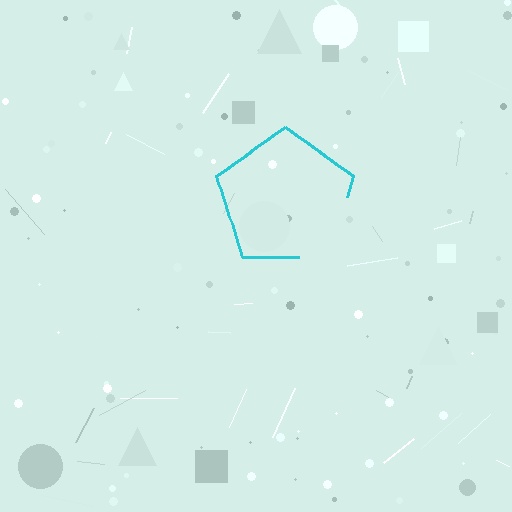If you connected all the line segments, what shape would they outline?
They would outline a pentagon.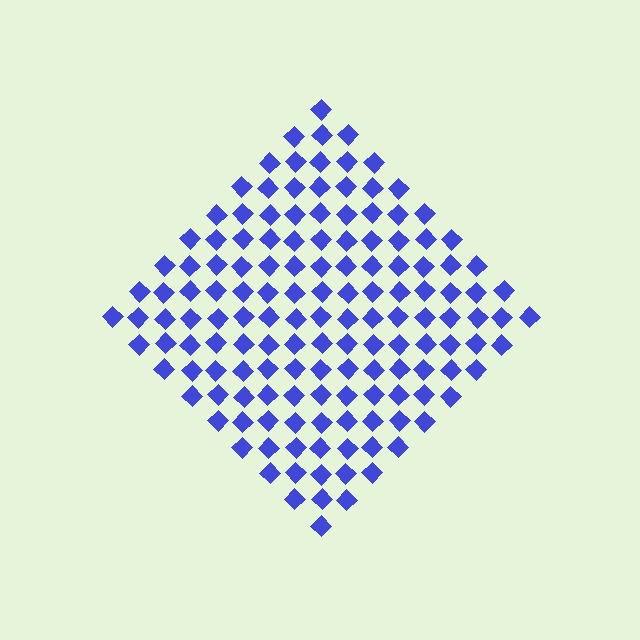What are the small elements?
The small elements are diamonds.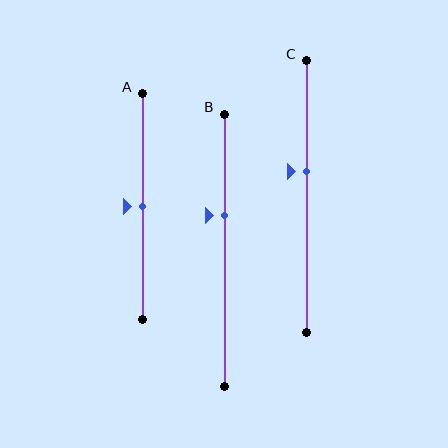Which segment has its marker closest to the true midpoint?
Segment A has its marker closest to the true midpoint.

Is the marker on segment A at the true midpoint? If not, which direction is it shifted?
Yes, the marker on segment A is at the true midpoint.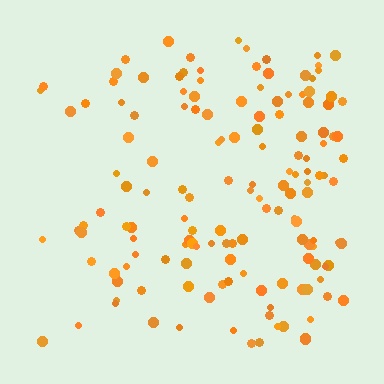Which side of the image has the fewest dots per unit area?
The left.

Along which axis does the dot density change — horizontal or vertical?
Horizontal.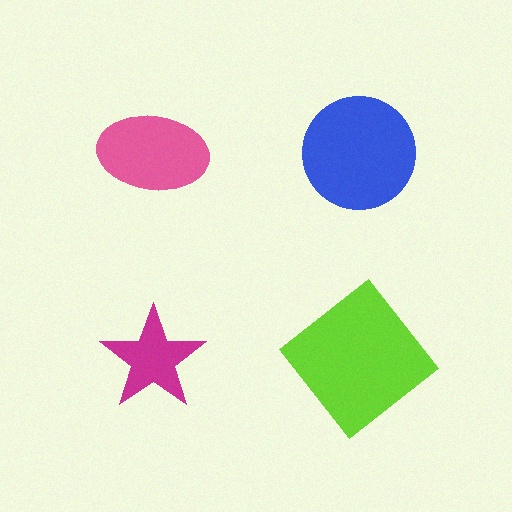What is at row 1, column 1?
A pink ellipse.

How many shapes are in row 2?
2 shapes.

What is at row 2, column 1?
A magenta star.